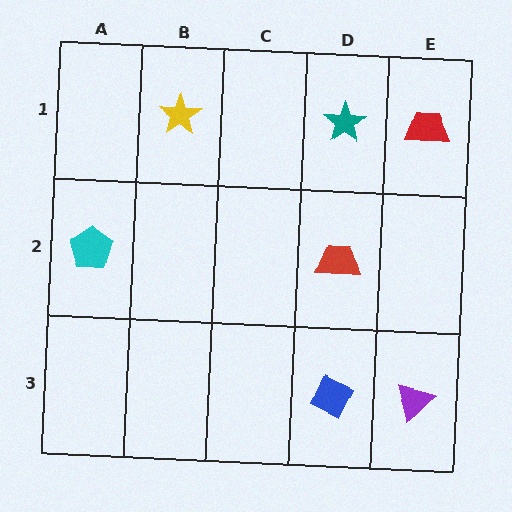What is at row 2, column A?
A cyan pentagon.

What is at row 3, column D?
A blue diamond.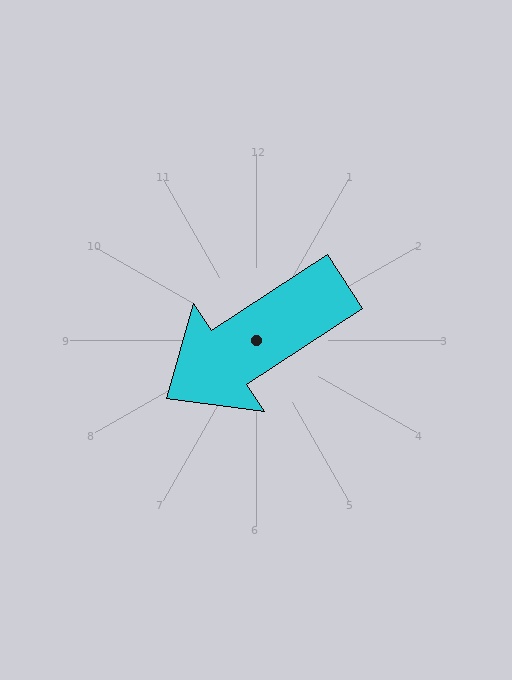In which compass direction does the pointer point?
Southwest.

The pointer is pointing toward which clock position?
Roughly 8 o'clock.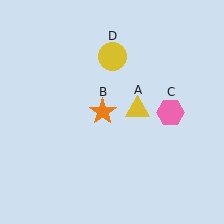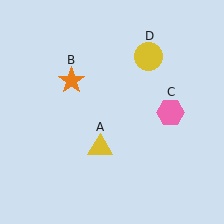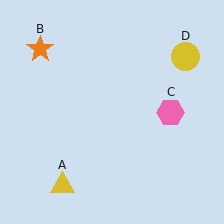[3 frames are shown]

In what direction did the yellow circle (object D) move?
The yellow circle (object D) moved right.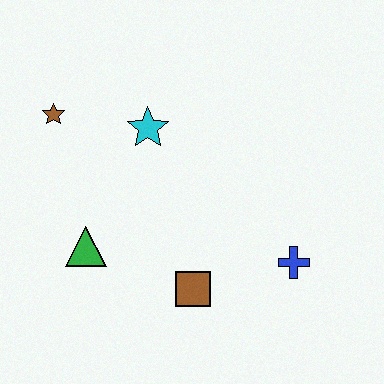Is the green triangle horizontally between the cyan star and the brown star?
Yes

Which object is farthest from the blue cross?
The brown star is farthest from the blue cross.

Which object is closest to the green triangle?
The brown square is closest to the green triangle.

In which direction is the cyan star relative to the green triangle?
The cyan star is above the green triangle.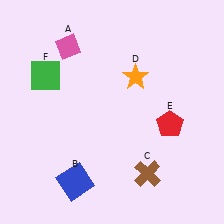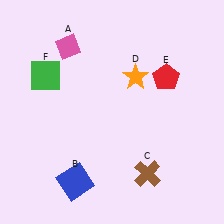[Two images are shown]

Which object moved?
The red pentagon (E) moved up.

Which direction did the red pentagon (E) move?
The red pentagon (E) moved up.